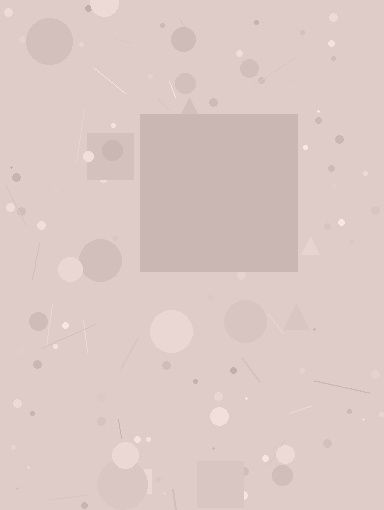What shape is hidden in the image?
A square is hidden in the image.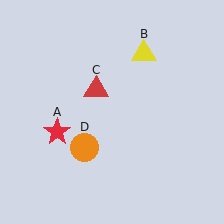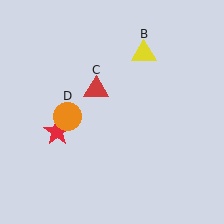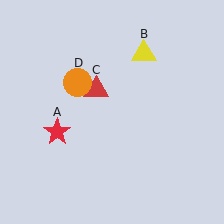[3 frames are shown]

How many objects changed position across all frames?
1 object changed position: orange circle (object D).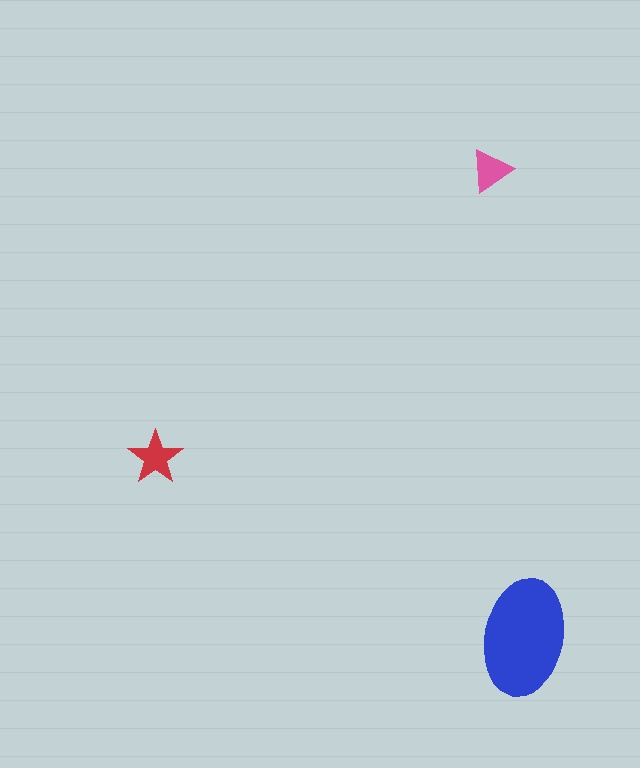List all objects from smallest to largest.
The pink triangle, the red star, the blue ellipse.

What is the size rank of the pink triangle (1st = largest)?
3rd.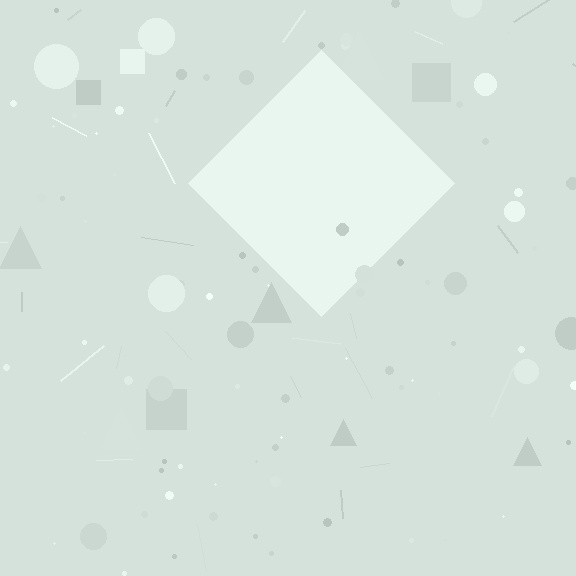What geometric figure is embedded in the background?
A diamond is embedded in the background.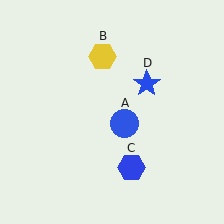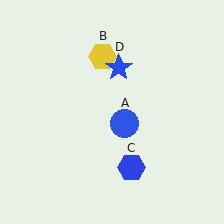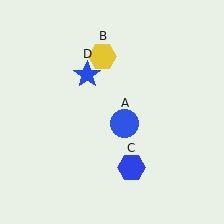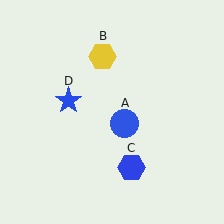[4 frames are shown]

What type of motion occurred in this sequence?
The blue star (object D) rotated counterclockwise around the center of the scene.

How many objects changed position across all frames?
1 object changed position: blue star (object D).